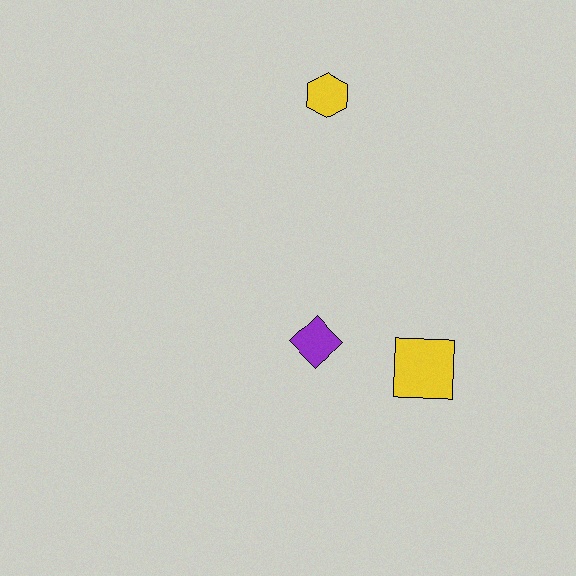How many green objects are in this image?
There are no green objects.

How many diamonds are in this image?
There is 1 diamond.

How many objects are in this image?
There are 3 objects.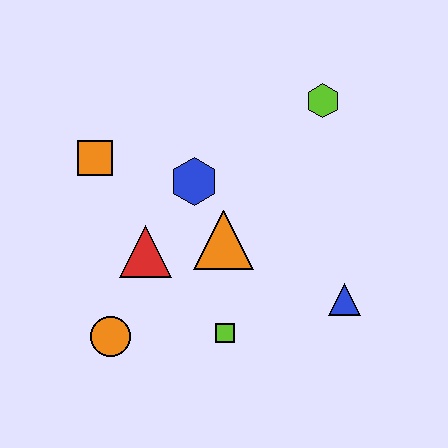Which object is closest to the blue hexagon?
The orange triangle is closest to the blue hexagon.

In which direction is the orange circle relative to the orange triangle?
The orange circle is to the left of the orange triangle.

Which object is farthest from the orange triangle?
The lime hexagon is farthest from the orange triangle.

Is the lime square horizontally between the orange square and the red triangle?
No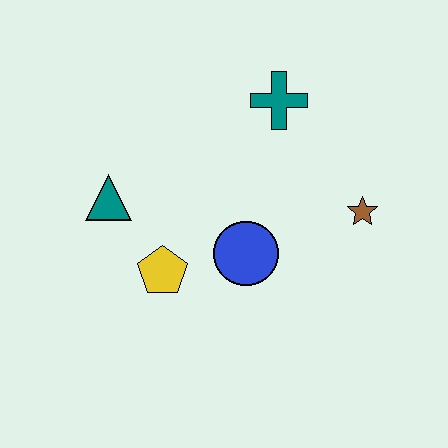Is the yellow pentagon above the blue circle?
No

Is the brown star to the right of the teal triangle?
Yes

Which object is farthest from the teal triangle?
The brown star is farthest from the teal triangle.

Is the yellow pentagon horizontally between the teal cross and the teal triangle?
Yes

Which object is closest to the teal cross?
The brown star is closest to the teal cross.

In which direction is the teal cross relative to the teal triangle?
The teal cross is to the right of the teal triangle.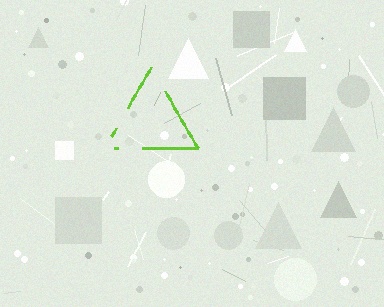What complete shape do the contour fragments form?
The contour fragments form a triangle.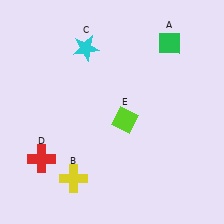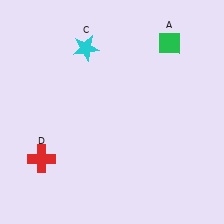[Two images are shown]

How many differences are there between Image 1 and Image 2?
There are 2 differences between the two images.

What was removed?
The lime diamond (E), the yellow cross (B) were removed in Image 2.